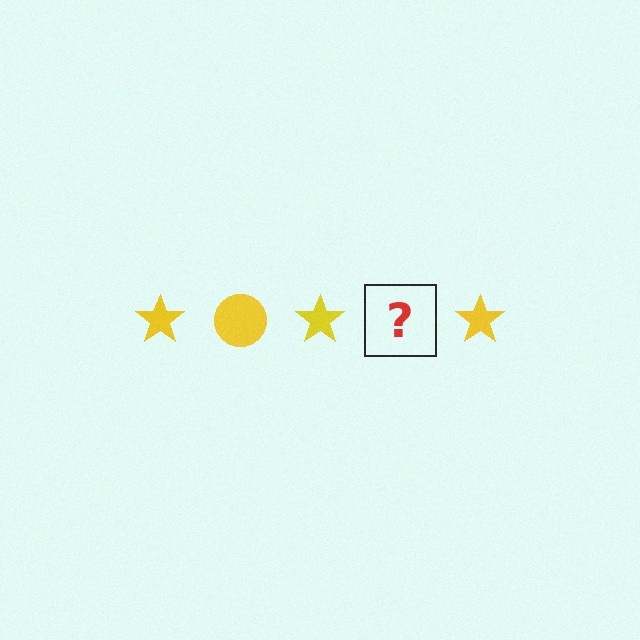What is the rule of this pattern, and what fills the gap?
The rule is that the pattern cycles through star, circle shapes in yellow. The gap should be filled with a yellow circle.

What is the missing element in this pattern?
The missing element is a yellow circle.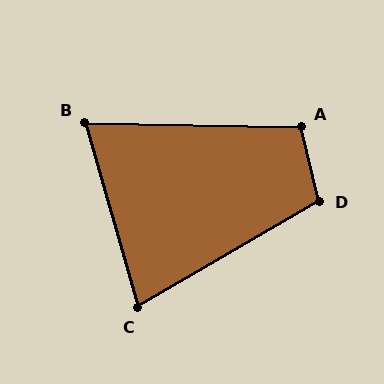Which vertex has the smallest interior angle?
B, at approximately 73 degrees.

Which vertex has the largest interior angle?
D, at approximately 107 degrees.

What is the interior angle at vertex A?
Approximately 104 degrees (obtuse).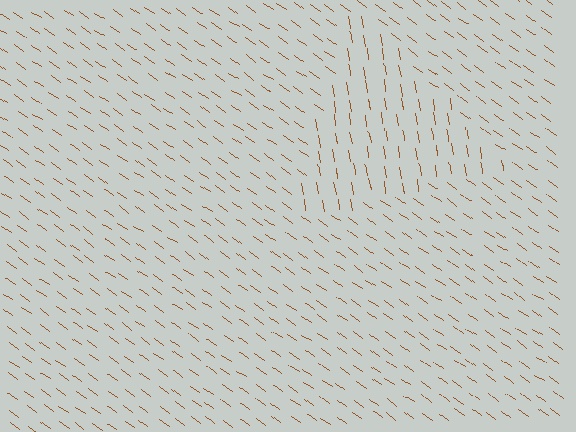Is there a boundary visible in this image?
Yes, there is a texture boundary formed by a change in line orientation.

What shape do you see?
I see a triangle.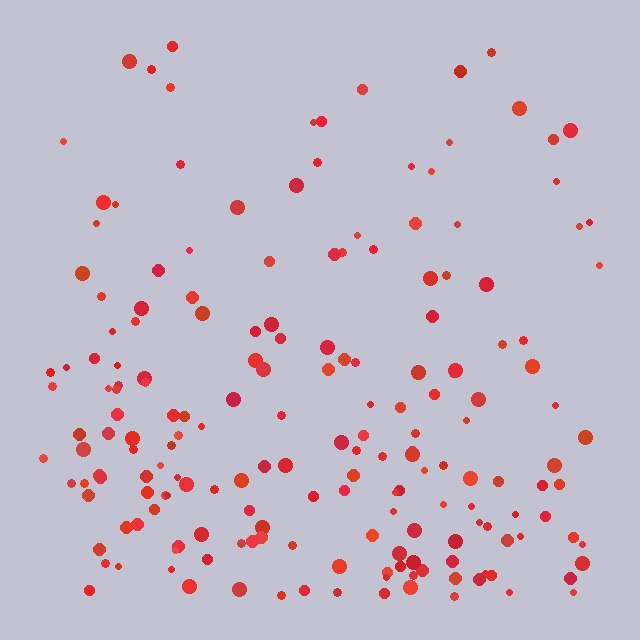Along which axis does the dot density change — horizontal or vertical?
Vertical.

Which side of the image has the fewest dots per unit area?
The top.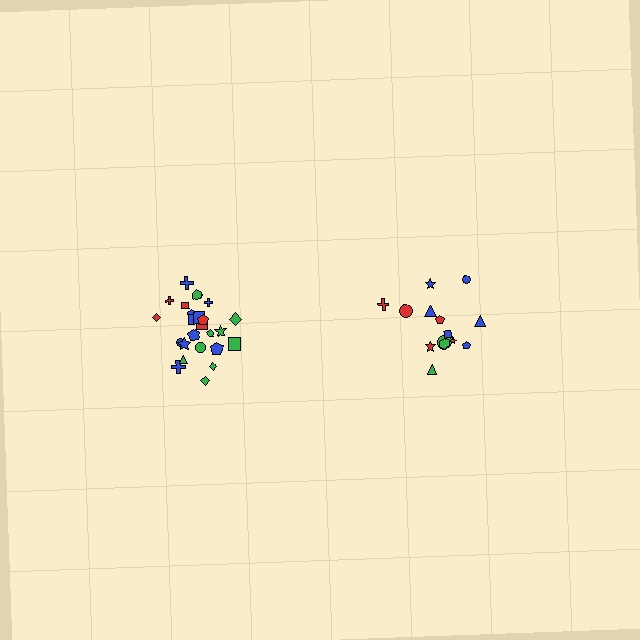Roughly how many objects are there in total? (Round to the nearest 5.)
Roughly 40 objects in total.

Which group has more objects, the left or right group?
The left group.